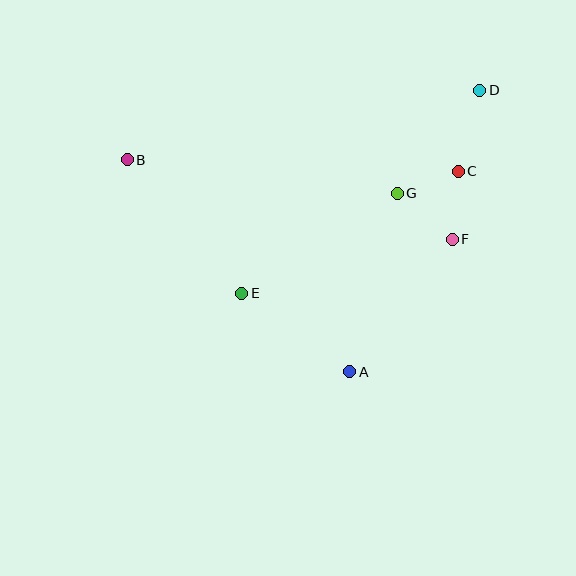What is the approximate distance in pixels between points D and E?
The distance between D and E is approximately 313 pixels.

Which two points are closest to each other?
Points C and G are closest to each other.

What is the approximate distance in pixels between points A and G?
The distance between A and G is approximately 185 pixels.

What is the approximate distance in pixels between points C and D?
The distance between C and D is approximately 84 pixels.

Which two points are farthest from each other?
Points B and D are farthest from each other.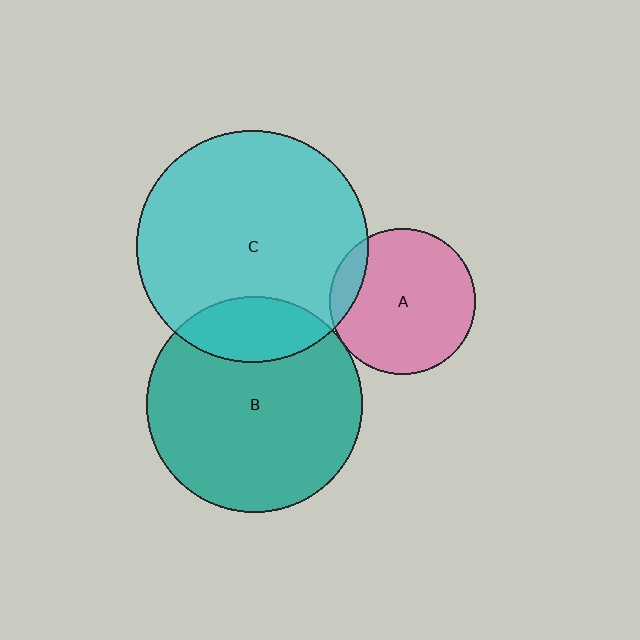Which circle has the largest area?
Circle C (cyan).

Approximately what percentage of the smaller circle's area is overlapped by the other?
Approximately 5%.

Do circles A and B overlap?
Yes.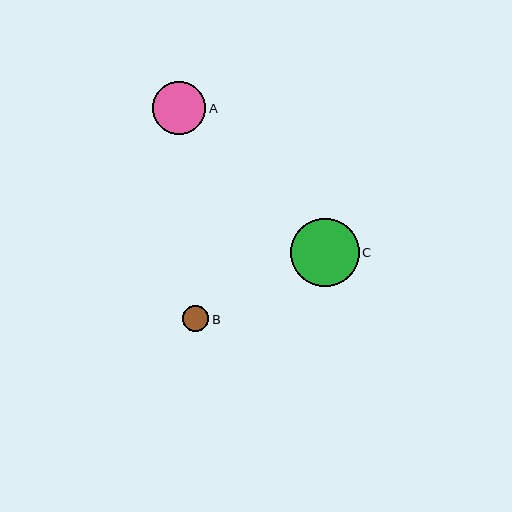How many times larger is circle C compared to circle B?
Circle C is approximately 2.7 times the size of circle B.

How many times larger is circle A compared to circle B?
Circle A is approximately 2.1 times the size of circle B.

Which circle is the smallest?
Circle B is the smallest with a size of approximately 26 pixels.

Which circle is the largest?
Circle C is the largest with a size of approximately 68 pixels.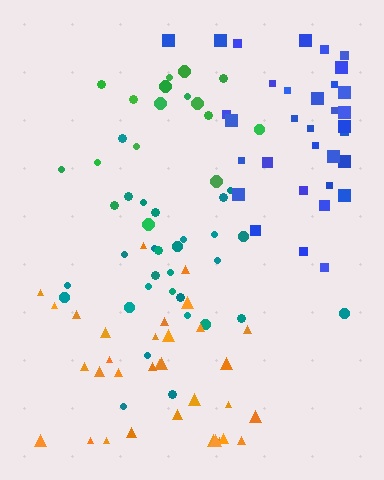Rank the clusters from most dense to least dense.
teal, orange, blue, green.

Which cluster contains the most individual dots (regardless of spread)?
Blue (33).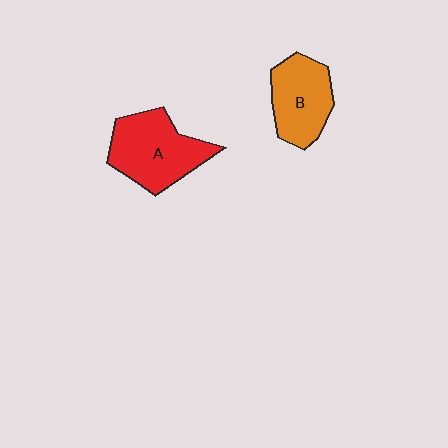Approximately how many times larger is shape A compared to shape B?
Approximately 1.2 times.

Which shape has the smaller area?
Shape B (orange).